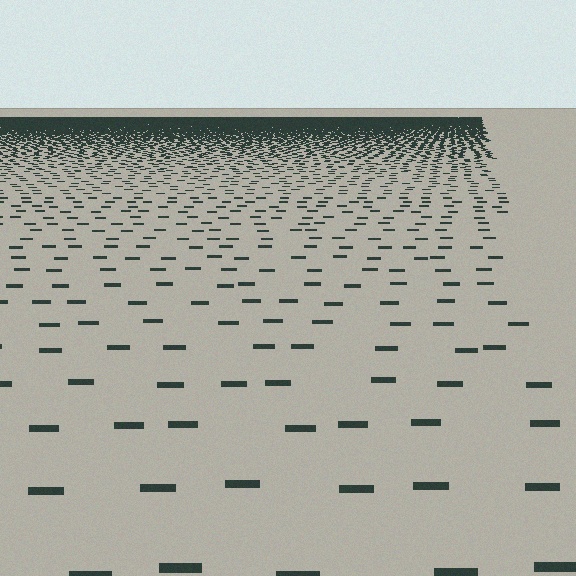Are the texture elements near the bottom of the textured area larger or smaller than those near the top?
Larger. Near the bottom, elements are closer to the viewer and appear at a bigger on-screen size.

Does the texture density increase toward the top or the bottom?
Density increases toward the top.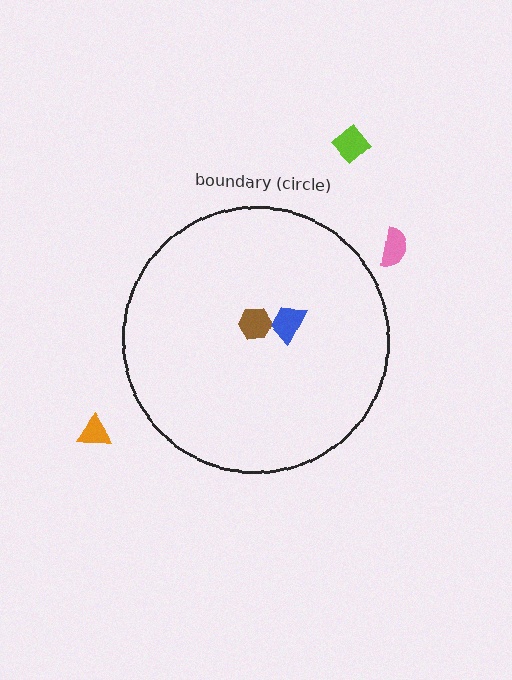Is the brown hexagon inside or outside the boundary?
Inside.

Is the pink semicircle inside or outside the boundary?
Outside.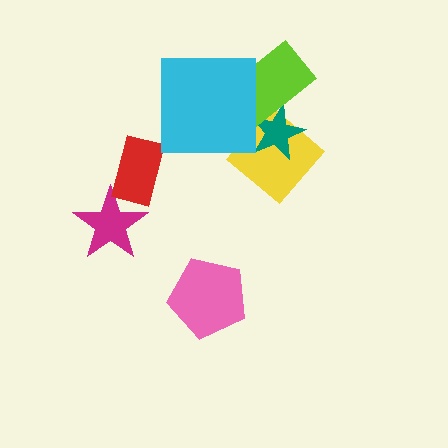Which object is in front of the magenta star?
The red rectangle is in front of the magenta star.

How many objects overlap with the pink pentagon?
0 objects overlap with the pink pentagon.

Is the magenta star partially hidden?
Yes, it is partially covered by another shape.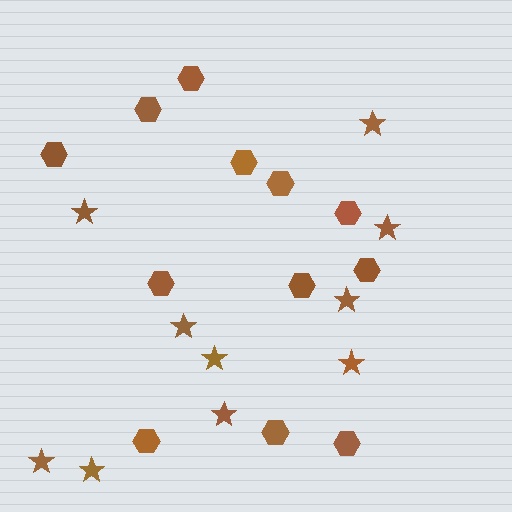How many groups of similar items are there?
There are 2 groups: one group of stars (10) and one group of hexagons (12).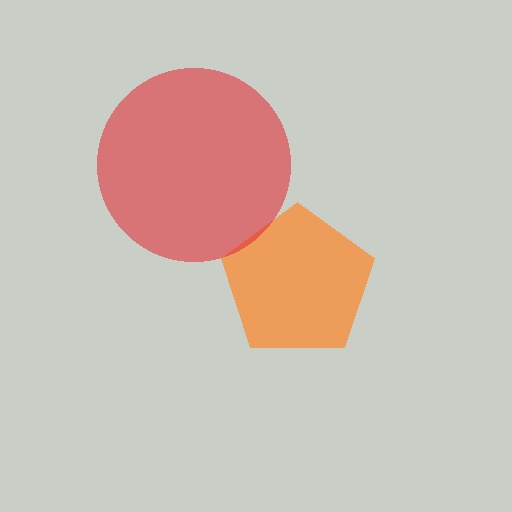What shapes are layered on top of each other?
The layered shapes are: an orange pentagon, a red circle.